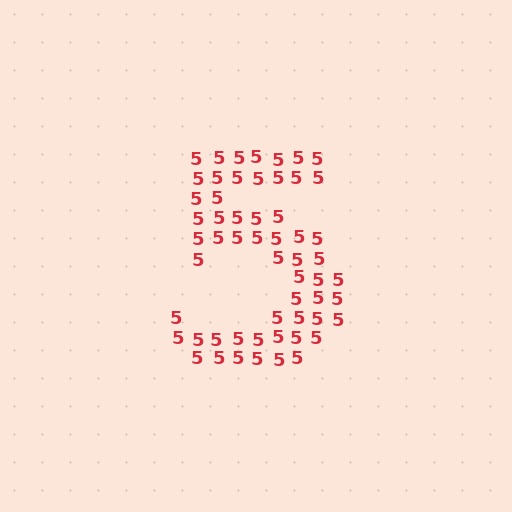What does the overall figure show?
The overall figure shows the digit 5.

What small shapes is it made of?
It is made of small digit 5's.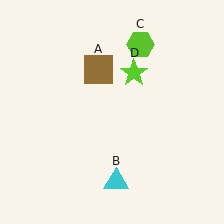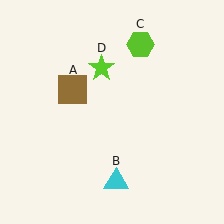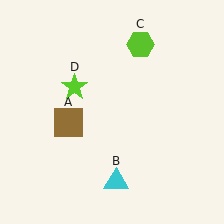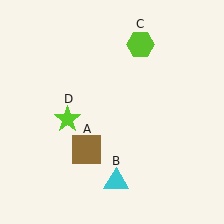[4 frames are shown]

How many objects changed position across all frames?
2 objects changed position: brown square (object A), lime star (object D).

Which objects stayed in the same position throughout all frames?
Cyan triangle (object B) and lime hexagon (object C) remained stationary.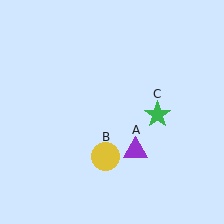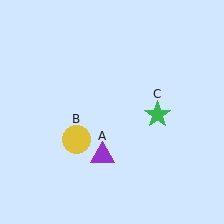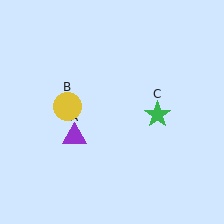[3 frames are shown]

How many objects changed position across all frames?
2 objects changed position: purple triangle (object A), yellow circle (object B).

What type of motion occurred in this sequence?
The purple triangle (object A), yellow circle (object B) rotated clockwise around the center of the scene.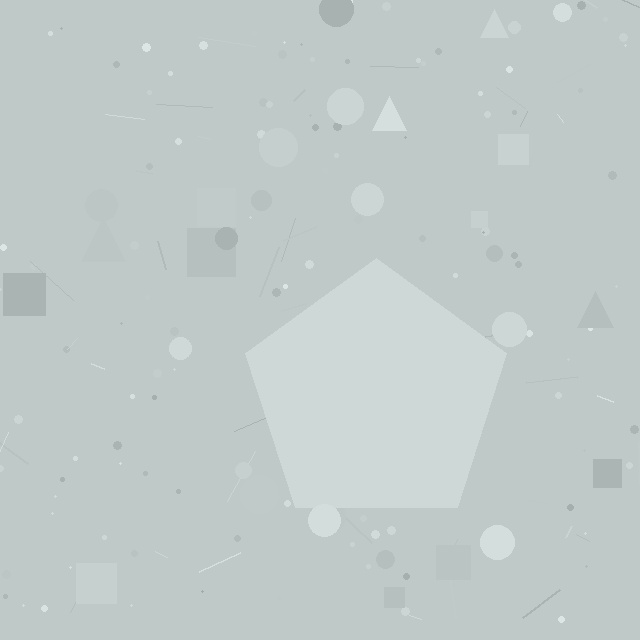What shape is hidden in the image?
A pentagon is hidden in the image.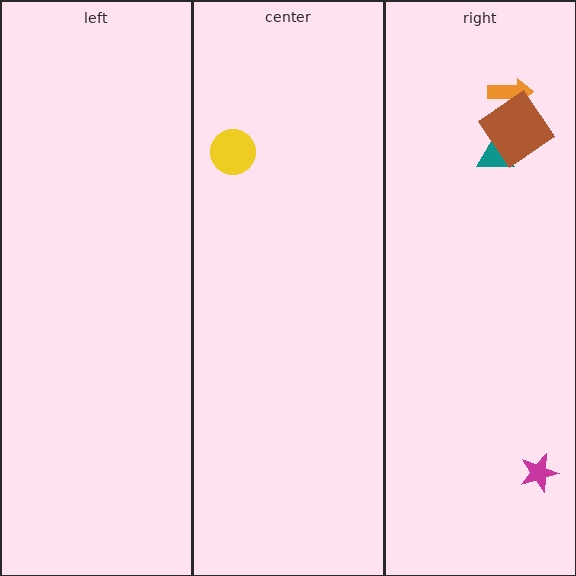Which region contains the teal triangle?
The right region.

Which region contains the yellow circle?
The center region.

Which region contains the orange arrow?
The right region.